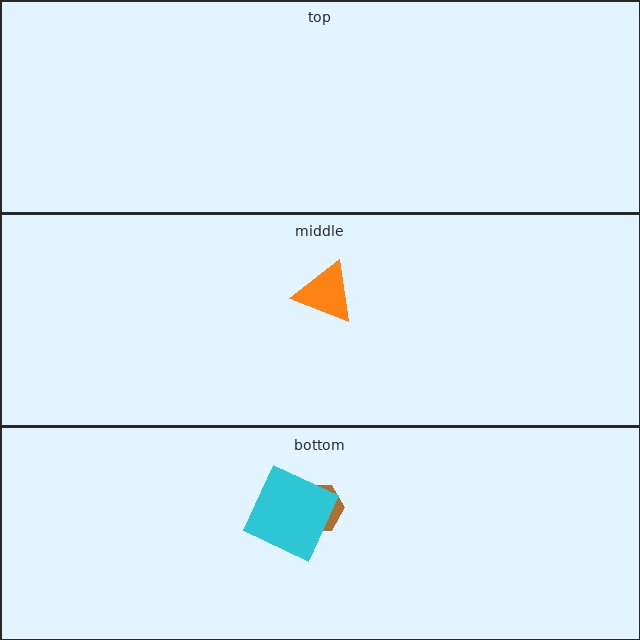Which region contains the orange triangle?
The middle region.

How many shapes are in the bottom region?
2.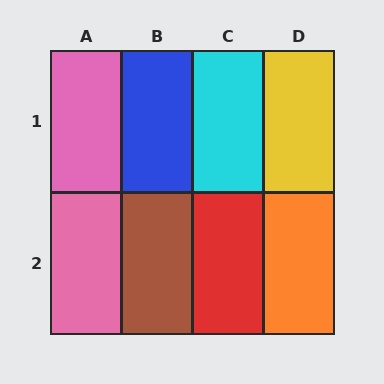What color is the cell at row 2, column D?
Orange.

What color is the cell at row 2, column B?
Brown.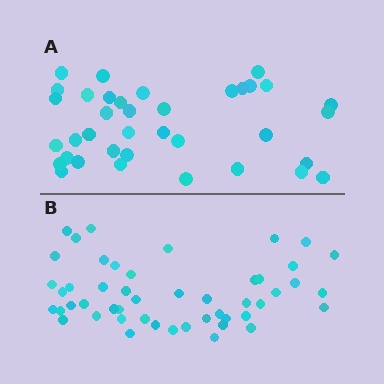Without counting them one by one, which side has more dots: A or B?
Region B (the bottom region) has more dots.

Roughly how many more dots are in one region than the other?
Region B has roughly 12 or so more dots than region A.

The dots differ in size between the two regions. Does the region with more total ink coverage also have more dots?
No. Region A has more total ink coverage because its dots are larger, but region B actually contains more individual dots. Total area can be misleading — the number of items is what matters here.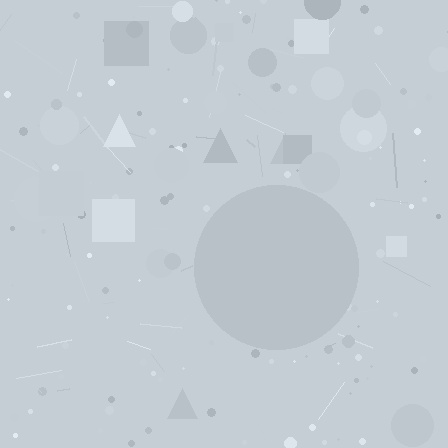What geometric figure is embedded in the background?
A circle is embedded in the background.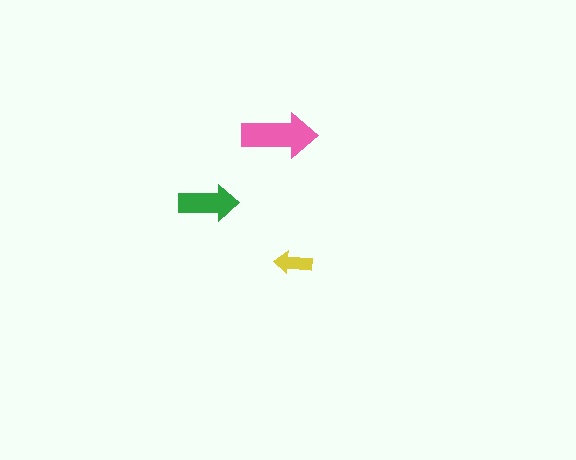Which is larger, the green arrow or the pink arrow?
The pink one.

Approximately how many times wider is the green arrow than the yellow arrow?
About 1.5 times wider.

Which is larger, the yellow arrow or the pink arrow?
The pink one.